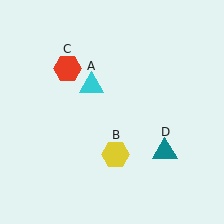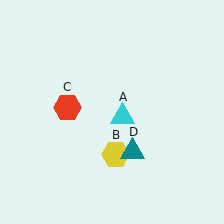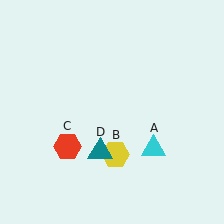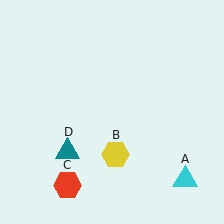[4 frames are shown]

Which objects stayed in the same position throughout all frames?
Yellow hexagon (object B) remained stationary.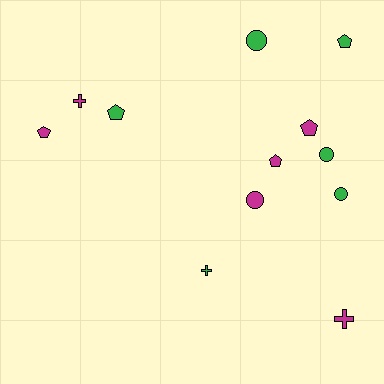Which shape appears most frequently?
Pentagon, with 5 objects.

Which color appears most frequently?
Magenta, with 6 objects.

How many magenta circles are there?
There is 1 magenta circle.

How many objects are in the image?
There are 12 objects.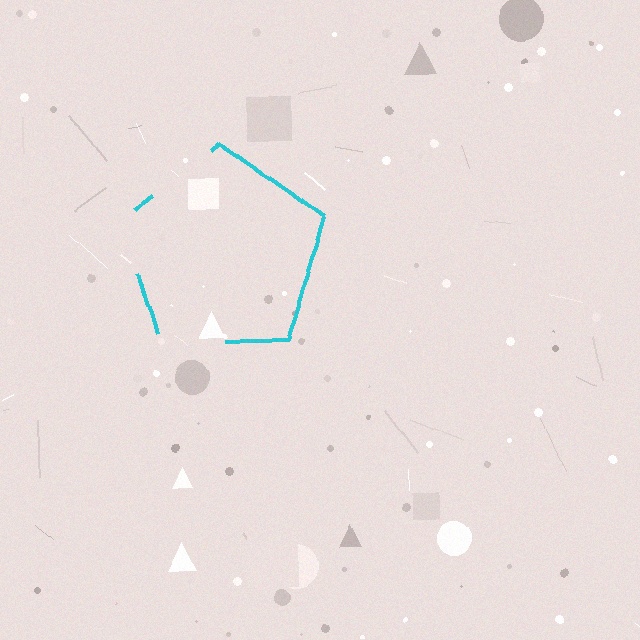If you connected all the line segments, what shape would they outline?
They would outline a pentagon.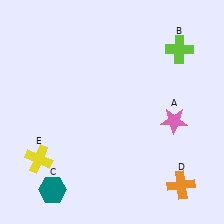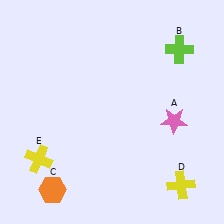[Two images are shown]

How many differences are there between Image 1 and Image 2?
There are 2 differences between the two images.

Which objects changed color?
C changed from teal to orange. D changed from orange to yellow.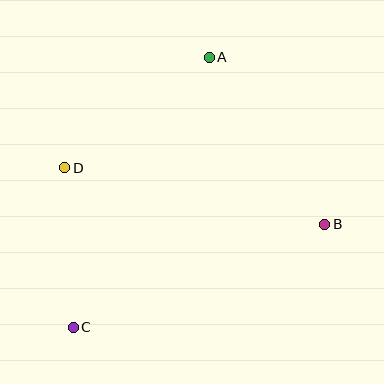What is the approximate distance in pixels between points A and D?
The distance between A and D is approximately 182 pixels.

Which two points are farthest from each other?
Points A and C are farthest from each other.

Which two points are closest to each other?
Points C and D are closest to each other.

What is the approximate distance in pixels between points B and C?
The distance between B and C is approximately 272 pixels.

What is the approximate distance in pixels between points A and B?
The distance between A and B is approximately 203 pixels.